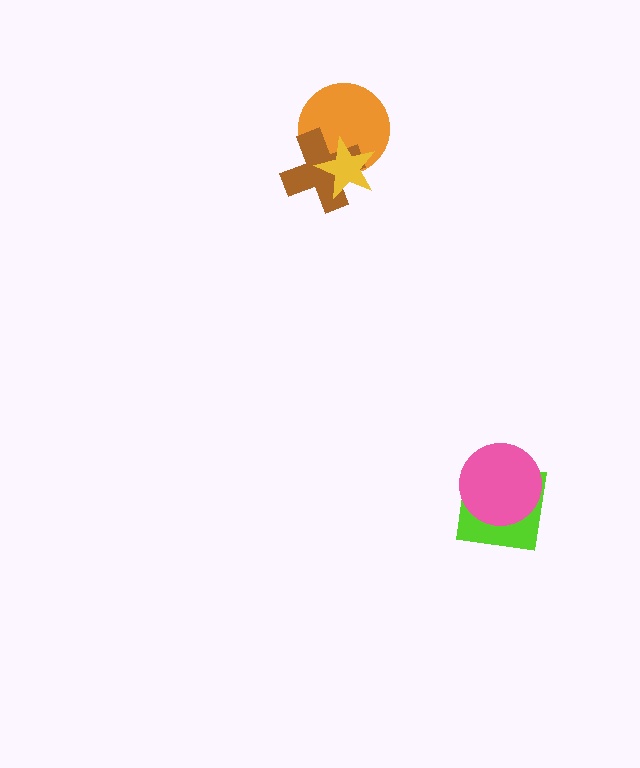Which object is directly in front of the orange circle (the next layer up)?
The brown cross is directly in front of the orange circle.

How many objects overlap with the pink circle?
1 object overlaps with the pink circle.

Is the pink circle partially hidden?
No, no other shape covers it.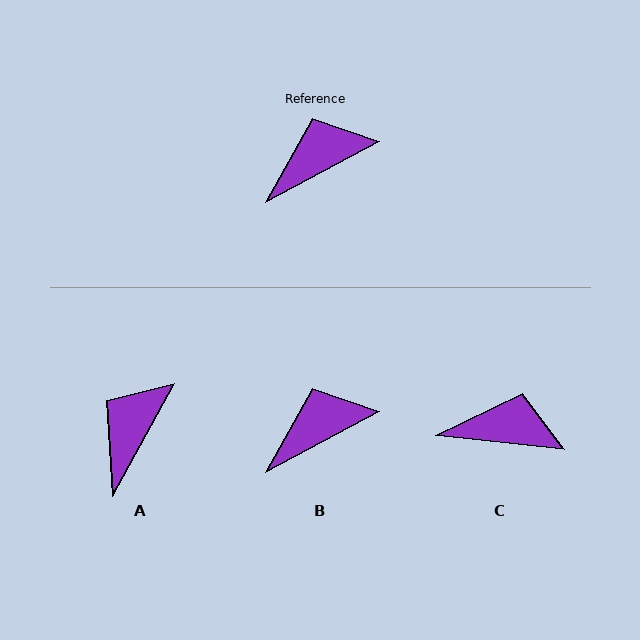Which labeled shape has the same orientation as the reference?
B.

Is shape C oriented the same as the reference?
No, it is off by about 34 degrees.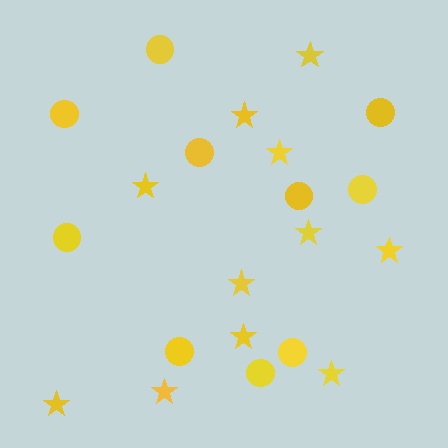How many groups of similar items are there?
There are 2 groups: one group of circles (10) and one group of stars (11).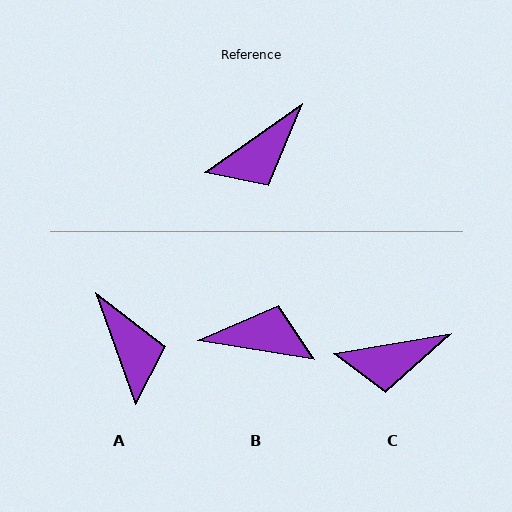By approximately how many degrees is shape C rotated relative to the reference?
Approximately 25 degrees clockwise.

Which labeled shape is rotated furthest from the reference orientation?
B, about 135 degrees away.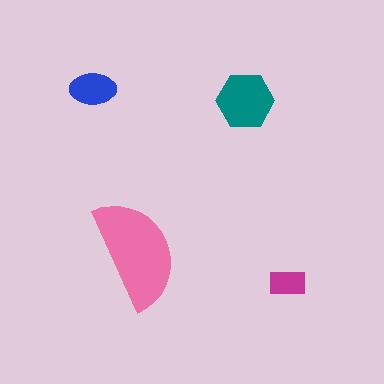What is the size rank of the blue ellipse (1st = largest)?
3rd.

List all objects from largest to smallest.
The pink semicircle, the teal hexagon, the blue ellipse, the magenta rectangle.